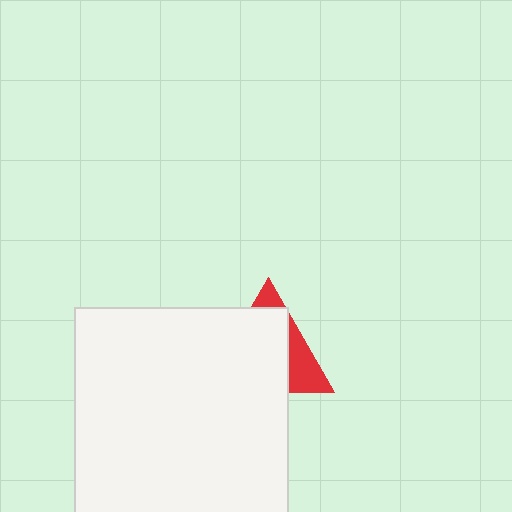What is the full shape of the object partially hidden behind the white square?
The partially hidden object is a red triangle.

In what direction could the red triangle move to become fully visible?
The red triangle could move toward the upper-right. That would shift it out from behind the white square entirely.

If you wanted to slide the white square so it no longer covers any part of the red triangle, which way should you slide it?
Slide it toward the lower-left — that is the most direct way to separate the two shapes.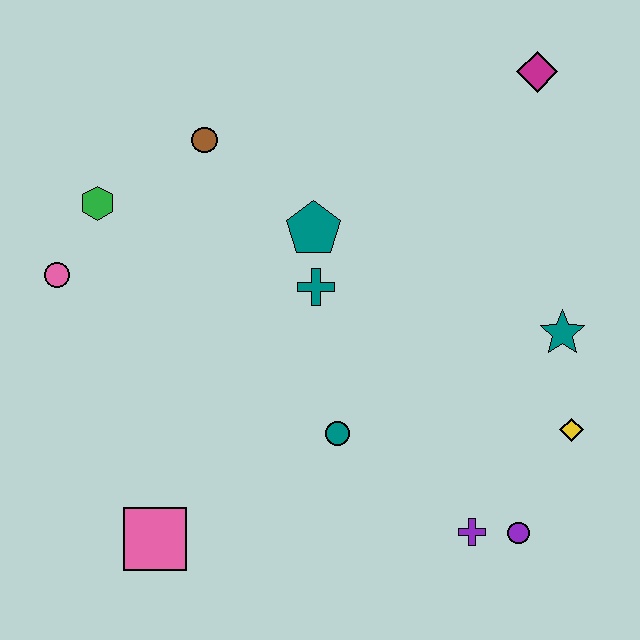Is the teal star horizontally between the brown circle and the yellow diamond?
Yes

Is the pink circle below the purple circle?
No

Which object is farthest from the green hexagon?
The purple circle is farthest from the green hexagon.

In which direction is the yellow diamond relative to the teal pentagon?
The yellow diamond is to the right of the teal pentagon.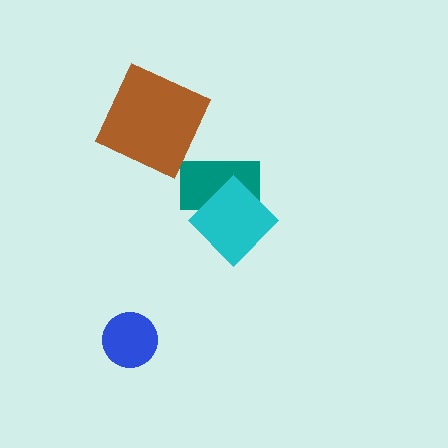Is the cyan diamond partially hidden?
No, no other shape covers it.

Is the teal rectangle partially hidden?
Yes, it is partially covered by another shape.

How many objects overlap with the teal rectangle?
1 object overlaps with the teal rectangle.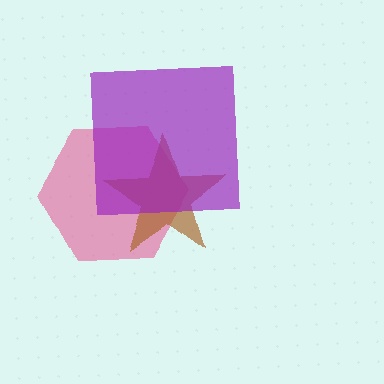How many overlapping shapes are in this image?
There are 3 overlapping shapes in the image.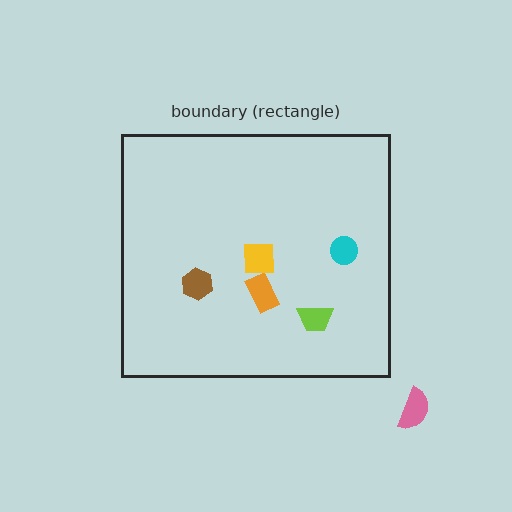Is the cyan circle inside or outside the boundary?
Inside.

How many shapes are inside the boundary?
5 inside, 1 outside.